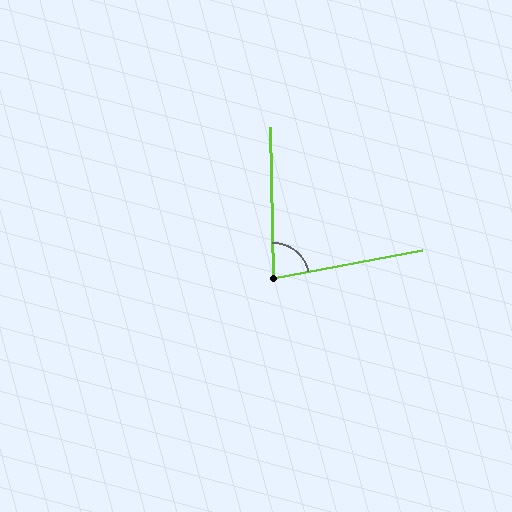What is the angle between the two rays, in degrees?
Approximately 80 degrees.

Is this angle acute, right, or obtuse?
It is acute.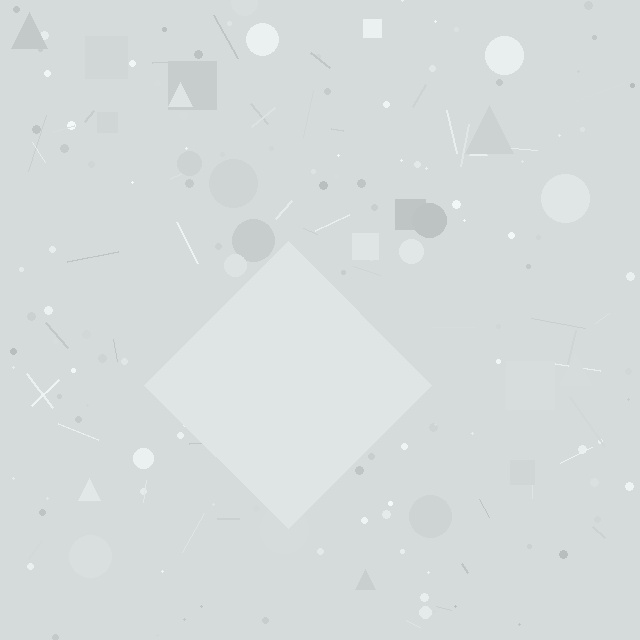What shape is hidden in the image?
A diamond is hidden in the image.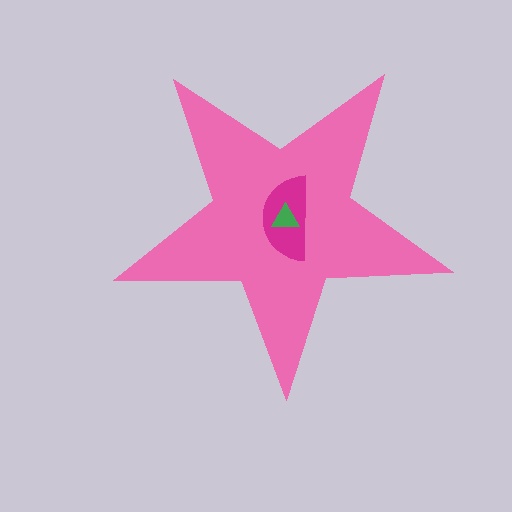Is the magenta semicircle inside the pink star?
Yes.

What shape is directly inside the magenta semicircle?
The green triangle.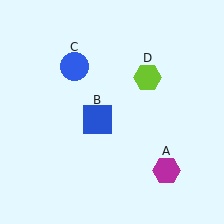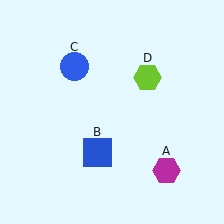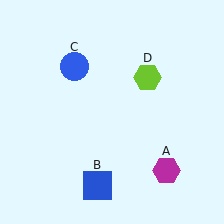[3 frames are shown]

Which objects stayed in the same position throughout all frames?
Magenta hexagon (object A) and blue circle (object C) and lime hexagon (object D) remained stationary.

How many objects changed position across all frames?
1 object changed position: blue square (object B).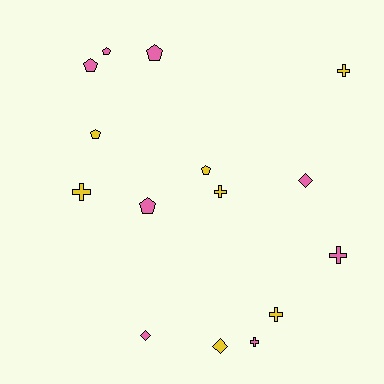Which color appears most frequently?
Pink, with 8 objects.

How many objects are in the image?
There are 15 objects.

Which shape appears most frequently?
Cross, with 6 objects.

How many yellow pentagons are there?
There are 2 yellow pentagons.